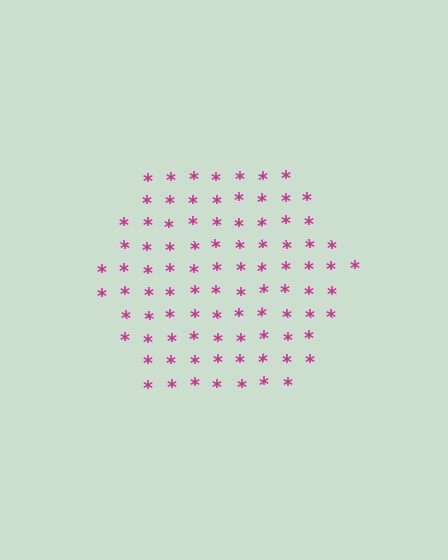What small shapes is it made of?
It is made of small asterisks.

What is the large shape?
The large shape is a hexagon.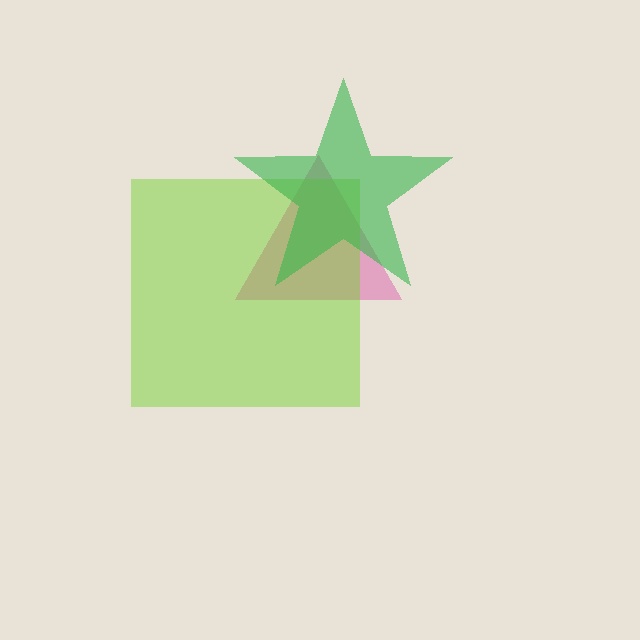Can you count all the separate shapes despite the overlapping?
Yes, there are 3 separate shapes.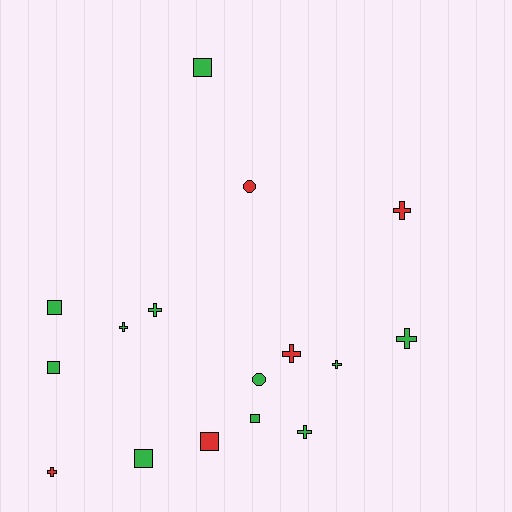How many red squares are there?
There is 1 red square.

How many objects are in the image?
There are 16 objects.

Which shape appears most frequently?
Cross, with 8 objects.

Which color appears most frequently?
Green, with 11 objects.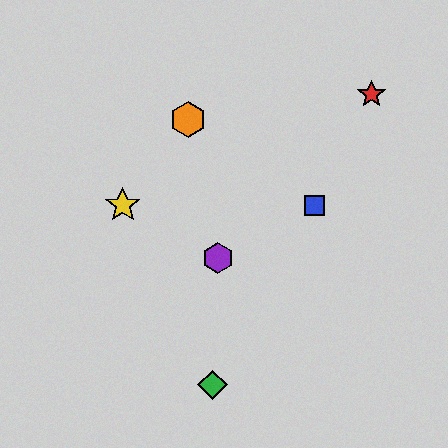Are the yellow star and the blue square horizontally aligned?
Yes, both are at y≈205.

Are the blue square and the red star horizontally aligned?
No, the blue square is at y≈205 and the red star is at y≈94.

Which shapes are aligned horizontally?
The blue square, the yellow star are aligned horizontally.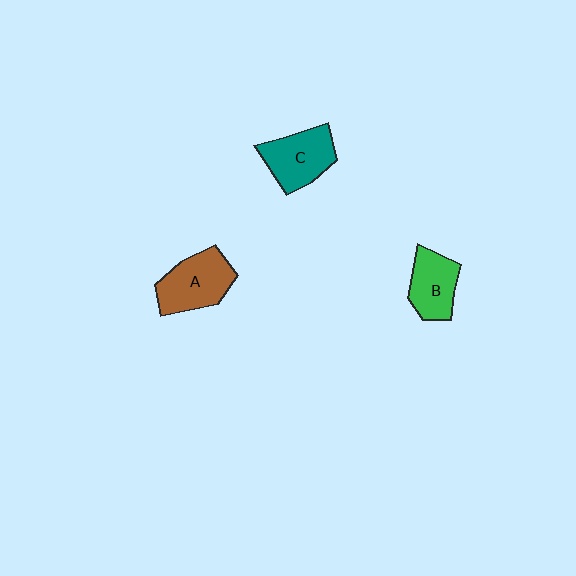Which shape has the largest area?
Shape A (brown).